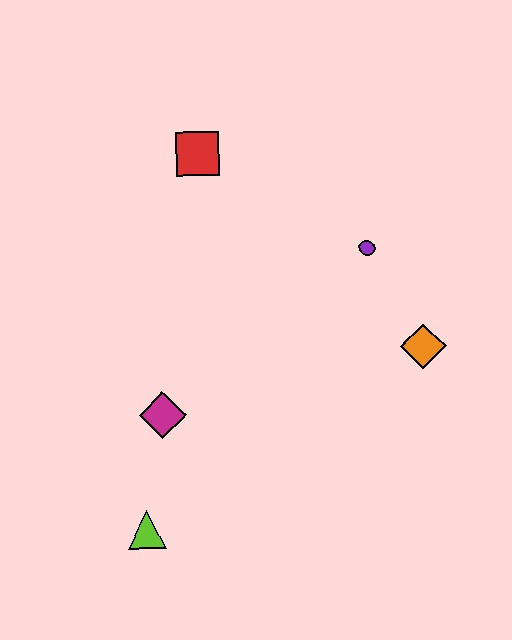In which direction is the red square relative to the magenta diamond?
The red square is above the magenta diamond.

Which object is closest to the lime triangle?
The magenta diamond is closest to the lime triangle.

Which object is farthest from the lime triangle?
The red square is farthest from the lime triangle.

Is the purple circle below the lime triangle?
No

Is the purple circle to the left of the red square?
No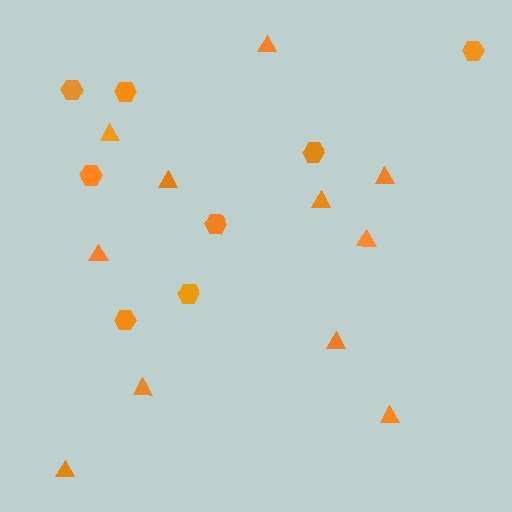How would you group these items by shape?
There are 2 groups: one group of hexagons (8) and one group of triangles (11).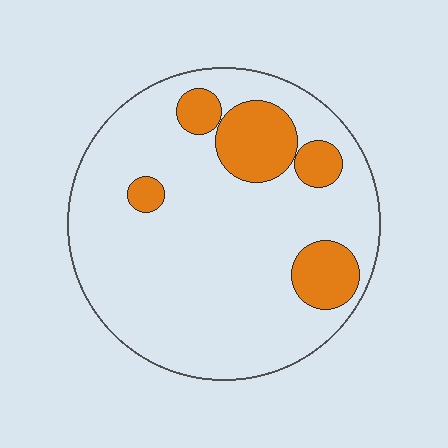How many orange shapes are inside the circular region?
5.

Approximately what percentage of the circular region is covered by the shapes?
Approximately 20%.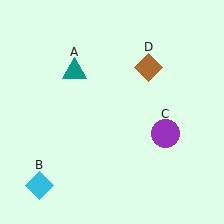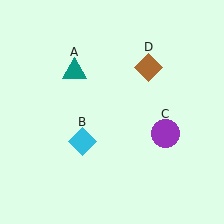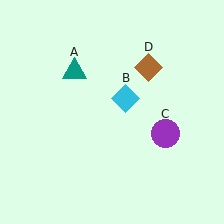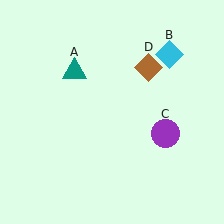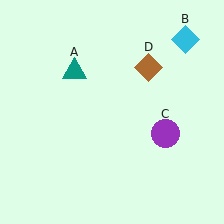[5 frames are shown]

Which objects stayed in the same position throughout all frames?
Teal triangle (object A) and purple circle (object C) and brown diamond (object D) remained stationary.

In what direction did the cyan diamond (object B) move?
The cyan diamond (object B) moved up and to the right.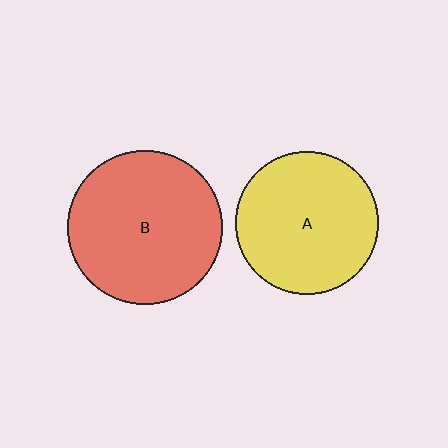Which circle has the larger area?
Circle B (red).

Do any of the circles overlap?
No, none of the circles overlap.